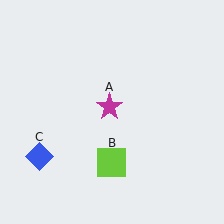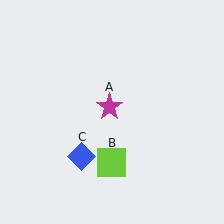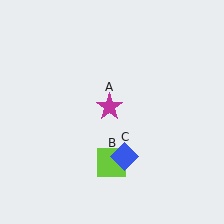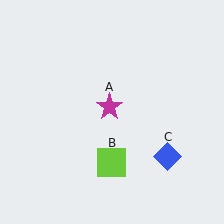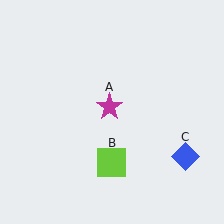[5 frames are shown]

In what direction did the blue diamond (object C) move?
The blue diamond (object C) moved right.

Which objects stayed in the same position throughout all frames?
Magenta star (object A) and lime square (object B) remained stationary.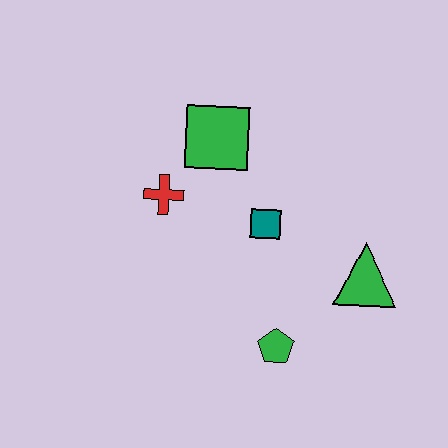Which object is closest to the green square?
The red cross is closest to the green square.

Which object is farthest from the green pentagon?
The green square is farthest from the green pentagon.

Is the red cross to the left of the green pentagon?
Yes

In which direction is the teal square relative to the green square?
The teal square is below the green square.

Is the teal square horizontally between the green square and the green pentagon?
Yes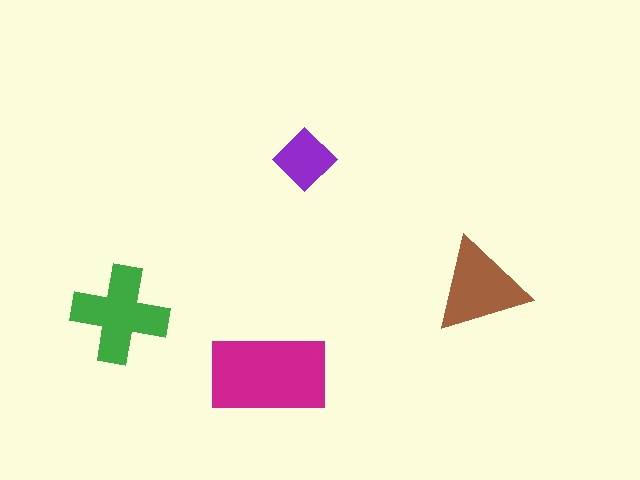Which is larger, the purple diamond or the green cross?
The green cross.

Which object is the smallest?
The purple diamond.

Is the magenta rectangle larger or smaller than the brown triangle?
Larger.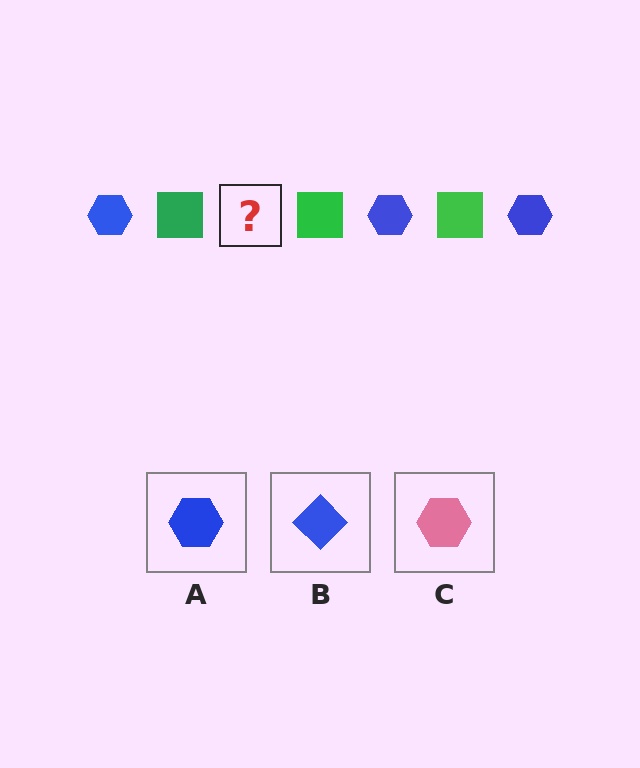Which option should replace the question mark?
Option A.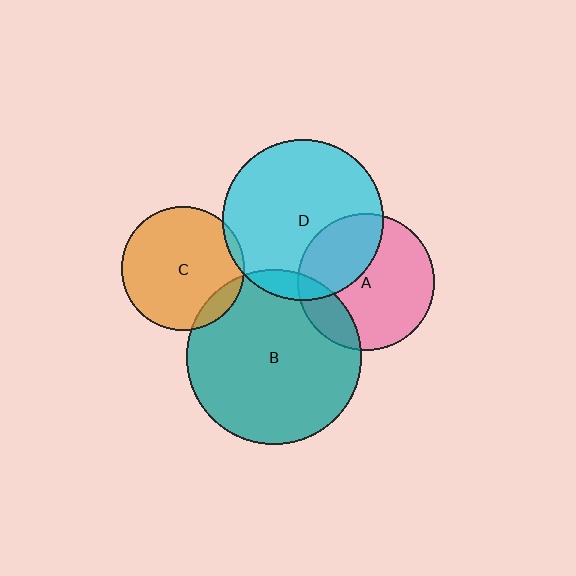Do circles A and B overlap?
Yes.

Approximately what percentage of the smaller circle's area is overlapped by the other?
Approximately 15%.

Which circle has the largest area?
Circle B (teal).